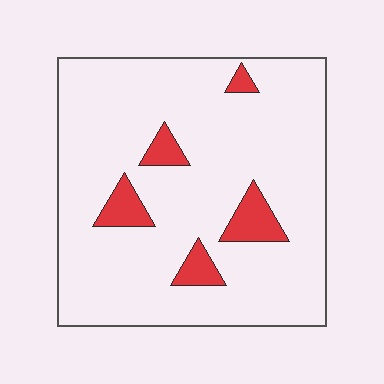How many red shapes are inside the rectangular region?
5.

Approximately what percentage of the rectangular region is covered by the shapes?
Approximately 10%.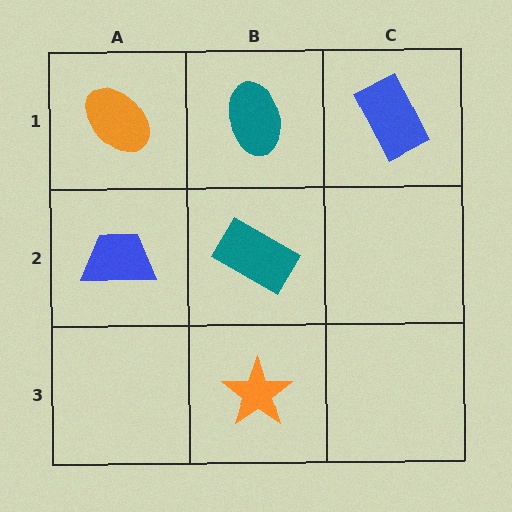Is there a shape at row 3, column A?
No, that cell is empty.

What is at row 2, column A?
A blue trapezoid.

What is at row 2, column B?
A teal rectangle.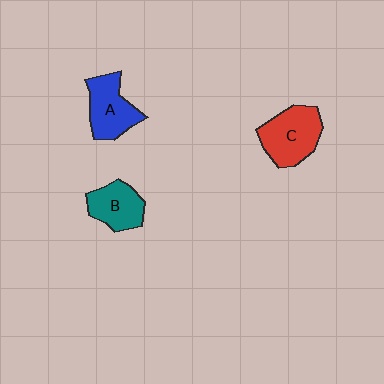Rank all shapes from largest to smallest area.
From largest to smallest: C (red), A (blue), B (teal).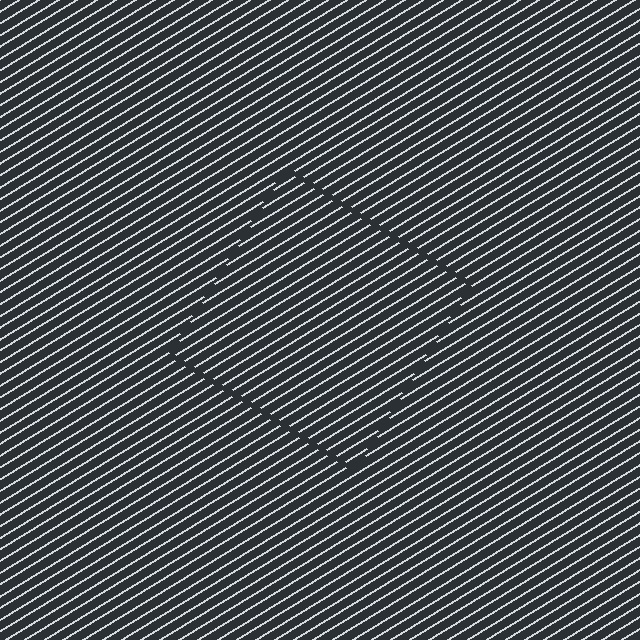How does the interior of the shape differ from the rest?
The interior of the shape contains the same grating, shifted by half a period — the contour is defined by the phase discontinuity where line-ends from the inner and outer gratings abut.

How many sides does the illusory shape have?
4 sides — the line-ends trace a square.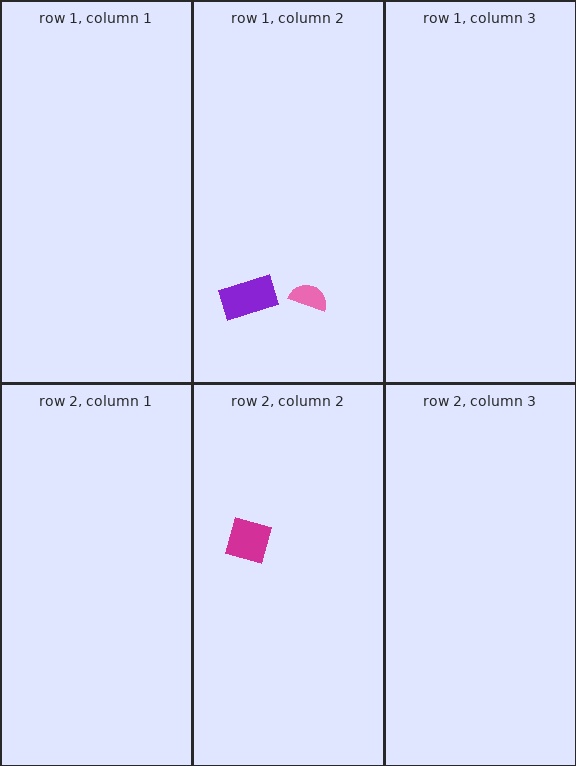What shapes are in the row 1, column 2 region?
The pink semicircle, the purple rectangle.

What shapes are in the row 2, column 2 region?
The magenta diamond.